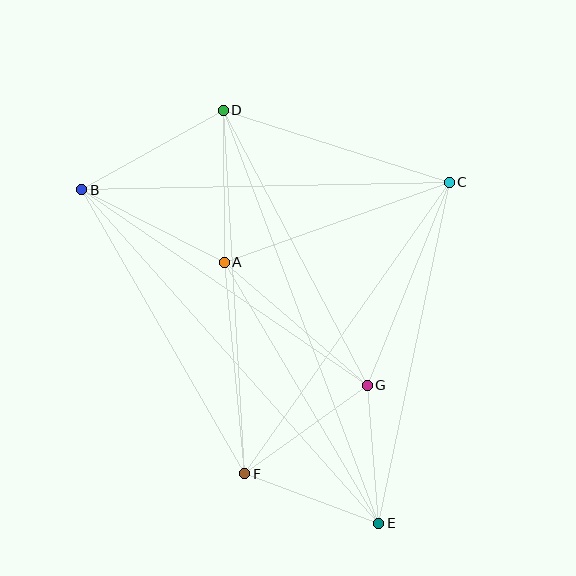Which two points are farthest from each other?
Points B and E are farthest from each other.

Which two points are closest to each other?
Points E and G are closest to each other.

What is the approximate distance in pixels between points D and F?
The distance between D and F is approximately 364 pixels.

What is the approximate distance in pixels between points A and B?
The distance between A and B is approximately 160 pixels.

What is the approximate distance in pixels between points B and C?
The distance between B and C is approximately 368 pixels.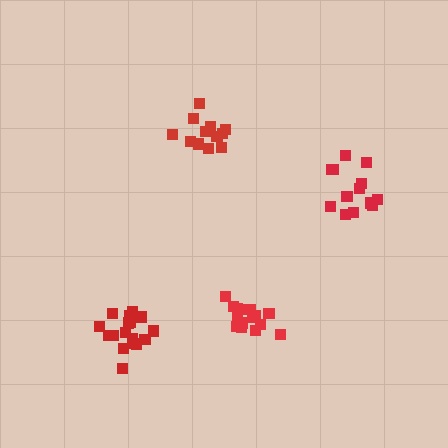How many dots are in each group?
Group 1: 13 dots, Group 2: 12 dots, Group 3: 15 dots, Group 4: 17 dots (57 total).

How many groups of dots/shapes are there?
There are 4 groups.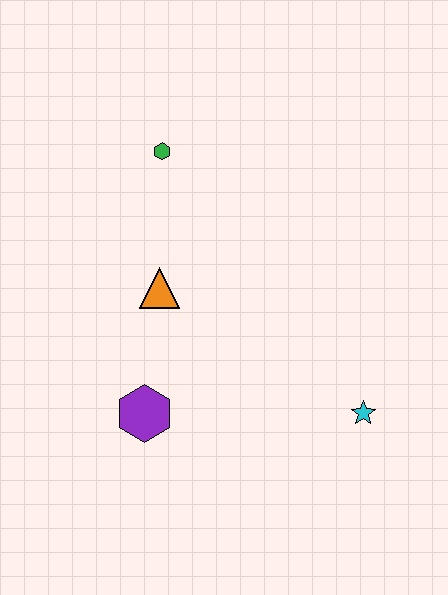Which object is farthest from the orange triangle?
The cyan star is farthest from the orange triangle.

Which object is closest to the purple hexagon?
The orange triangle is closest to the purple hexagon.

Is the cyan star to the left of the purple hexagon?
No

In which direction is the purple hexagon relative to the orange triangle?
The purple hexagon is below the orange triangle.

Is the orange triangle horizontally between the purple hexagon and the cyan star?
Yes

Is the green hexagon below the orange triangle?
No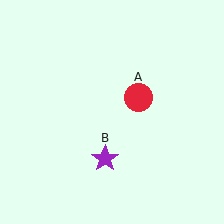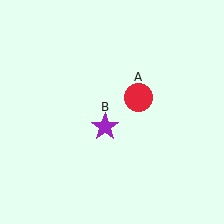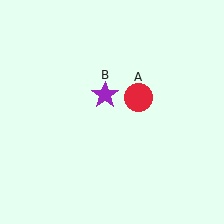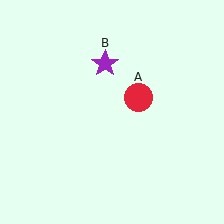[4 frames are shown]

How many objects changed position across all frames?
1 object changed position: purple star (object B).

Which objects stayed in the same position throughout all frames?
Red circle (object A) remained stationary.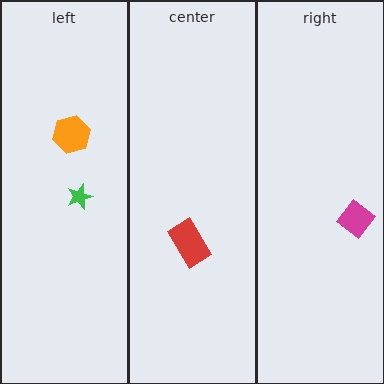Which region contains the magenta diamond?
The right region.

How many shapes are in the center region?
1.